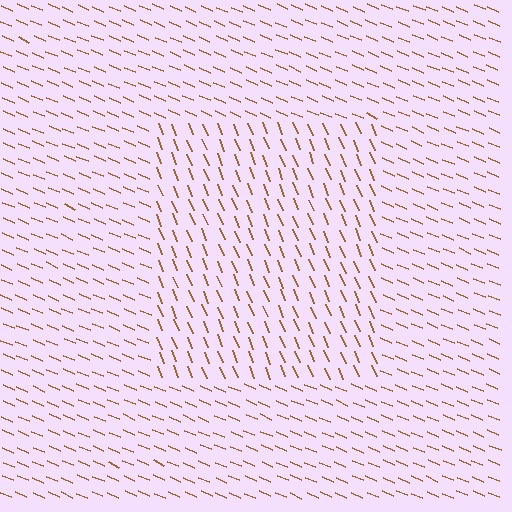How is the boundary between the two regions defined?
The boundary is defined purely by a change in line orientation (approximately 45 degrees difference). All lines are the same color and thickness.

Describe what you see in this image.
The image is filled with small brown line segments. A rectangle region in the image has lines oriented differently from the surrounding lines, creating a visible texture boundary.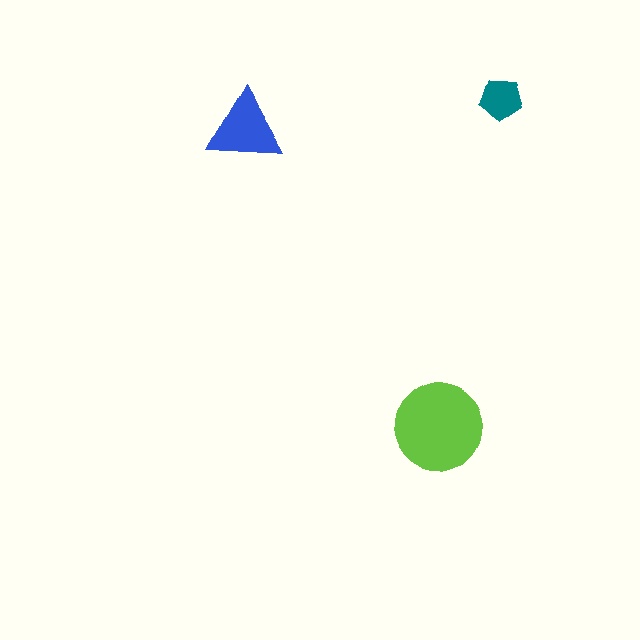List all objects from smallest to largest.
The teal pentagon, the blue triangle, the lime circle.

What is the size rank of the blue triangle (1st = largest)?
2nd.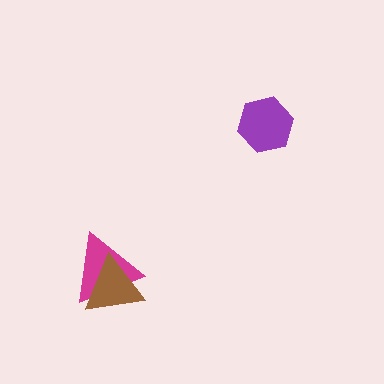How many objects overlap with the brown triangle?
1 object overlaps with the brown triangle.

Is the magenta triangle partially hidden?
Yes, it is partially covered by another shape.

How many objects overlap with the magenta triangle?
1 object overlaps with the magenta triangle.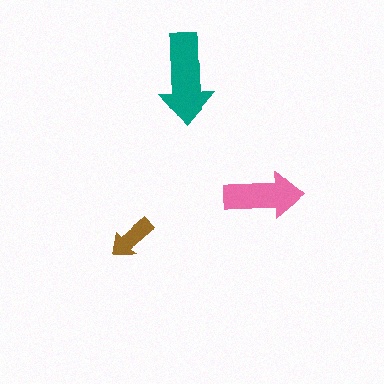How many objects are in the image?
There are 3 objects in the image.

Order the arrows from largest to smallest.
the teal one, the pink one, the brown one.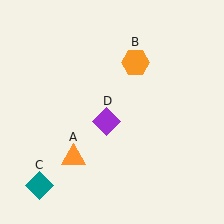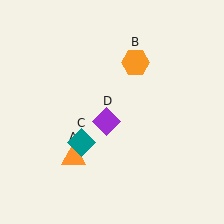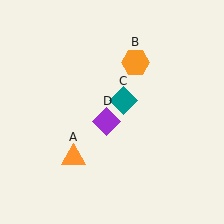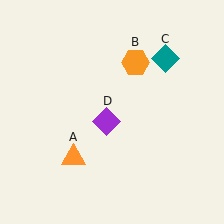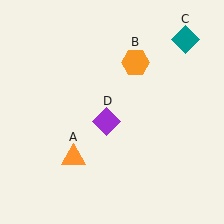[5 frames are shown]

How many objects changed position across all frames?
1 object changed position: teal diamond (object C).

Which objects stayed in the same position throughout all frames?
Orange triangle (object A) and orange hexagon (object B) and purple diamond (object D) remained stationary.